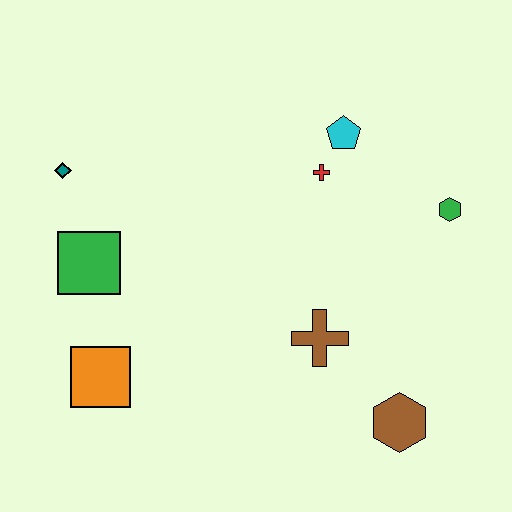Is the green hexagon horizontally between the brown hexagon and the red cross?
No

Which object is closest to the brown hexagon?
The brown cross is closest to the brown hexagon.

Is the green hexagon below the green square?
No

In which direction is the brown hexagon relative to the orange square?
The brown hexagon is to the right of the orange square.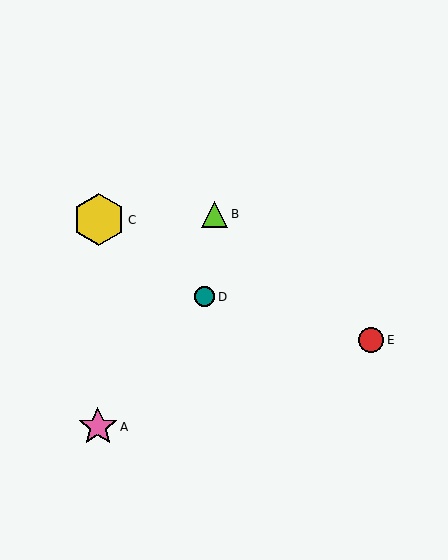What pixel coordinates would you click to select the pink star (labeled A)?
Click at (98, 427) to select the pink star A.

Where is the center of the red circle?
The center of the red circle is at (371, 340).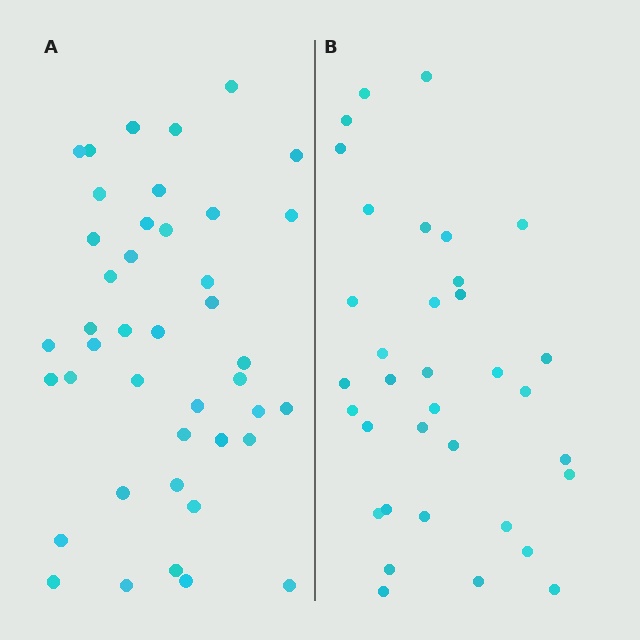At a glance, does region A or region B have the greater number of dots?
Region A (the left region) has more dots.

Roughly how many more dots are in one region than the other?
Region A has roughly 8 or so more dots than region B.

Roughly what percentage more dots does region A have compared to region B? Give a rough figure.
About 20% more.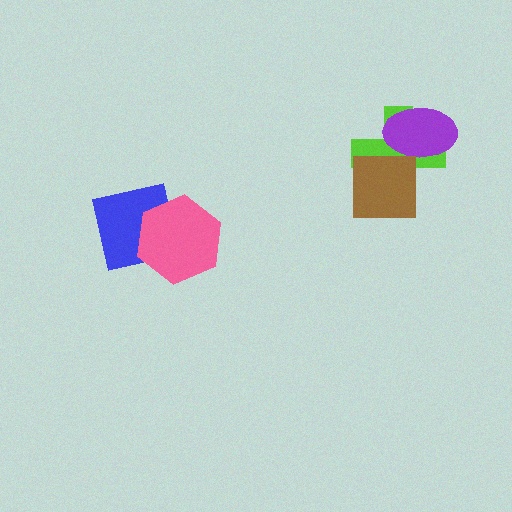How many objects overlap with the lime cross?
2 objects overlap with the lime cross.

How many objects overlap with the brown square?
1 object overlaps with the brown square.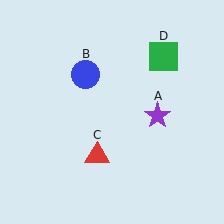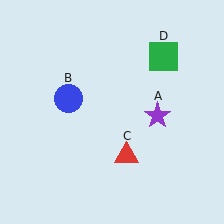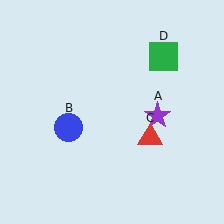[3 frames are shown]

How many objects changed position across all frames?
2 objects changed position: blue circle (object B), red triangle (object C).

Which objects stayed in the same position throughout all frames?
Purple star (object A) and green square (object D) remained stationary.